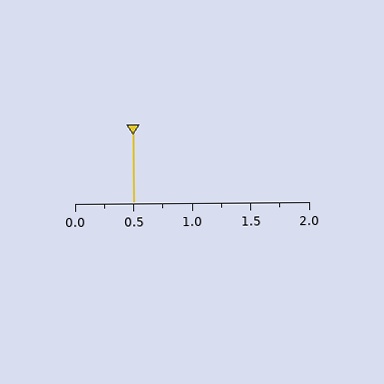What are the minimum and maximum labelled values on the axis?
The axis runs from 0.0 to 2.0.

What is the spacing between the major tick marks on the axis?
The major ticks are spaced 0.5 apart.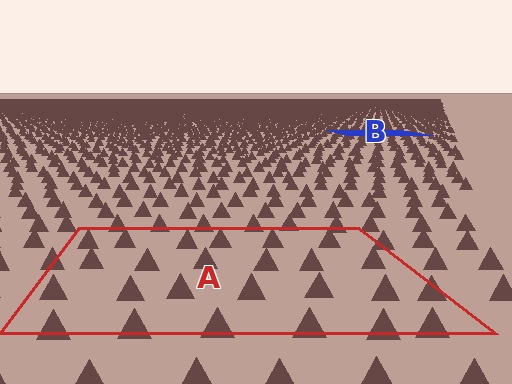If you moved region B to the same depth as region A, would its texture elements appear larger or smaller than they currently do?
They would appear larger. At a closer depth, the same texture elements are projected at a bigger on-screen size.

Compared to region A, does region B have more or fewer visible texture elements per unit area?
Region B has more texture elements per unit area — they are packed more densely because it is farther away.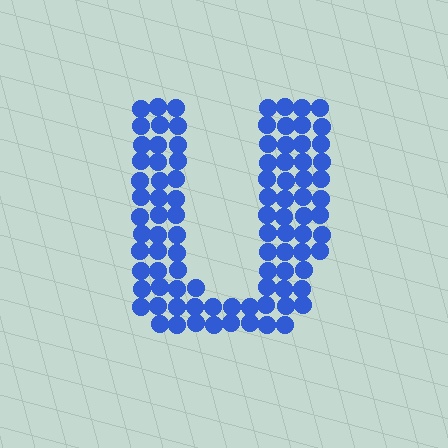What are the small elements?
The small elements are circles.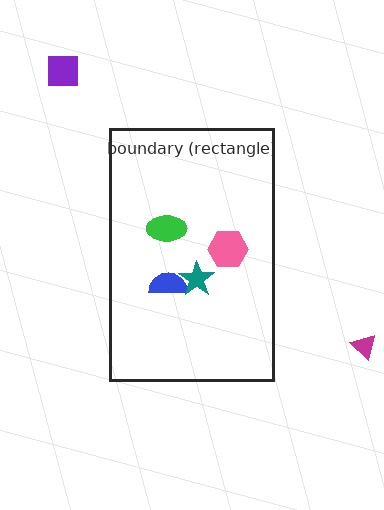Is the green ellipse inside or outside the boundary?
Inside.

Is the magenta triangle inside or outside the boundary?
Outside.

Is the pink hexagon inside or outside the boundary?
Inside.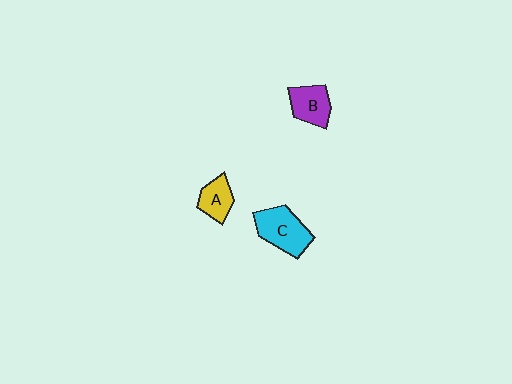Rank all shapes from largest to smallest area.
From largest to smallest: C (cyan), B (purple), A (yellow).